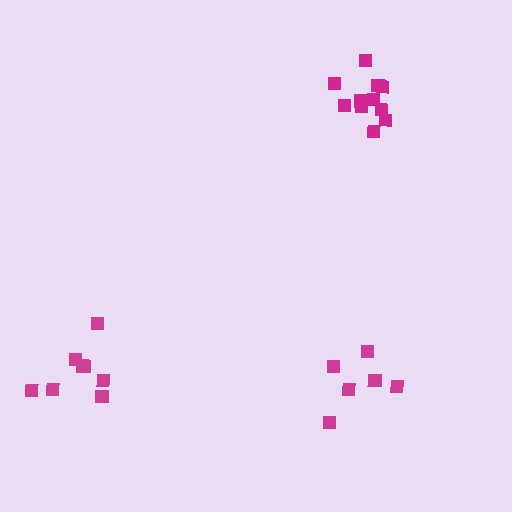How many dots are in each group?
Group 1: 6 dots, Group 2: 9 dots, Group 3: 11 dots (26 total).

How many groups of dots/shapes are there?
There are 3 groups.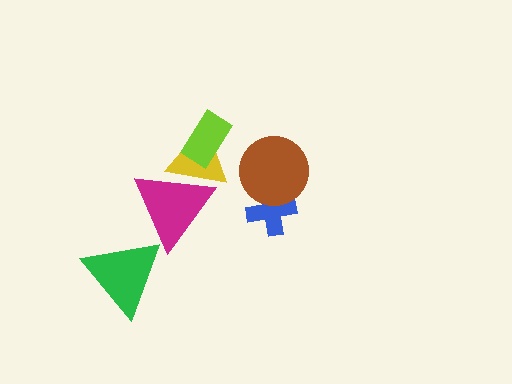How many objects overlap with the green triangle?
1 object overlaps with the green triangle.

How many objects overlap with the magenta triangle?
2 objects overlap with the magenta triangle.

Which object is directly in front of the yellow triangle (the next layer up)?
The lime rectangle is directly in front of the yellow triangle.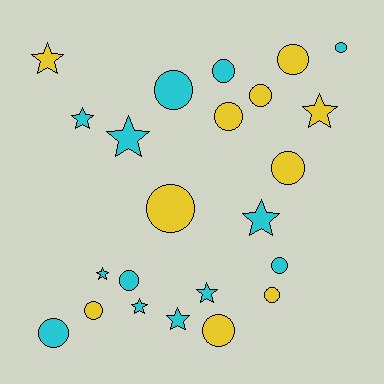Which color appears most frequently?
Cyan, with 13 objects.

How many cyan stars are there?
There are 7 cyan stars.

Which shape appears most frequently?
Circle, with 14 objects.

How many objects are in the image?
There are 23 objects.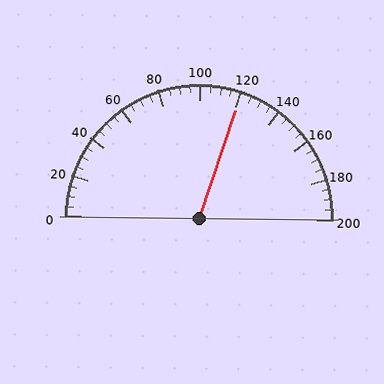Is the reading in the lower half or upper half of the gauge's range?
The reading is in the upper half of the range (0 to 200).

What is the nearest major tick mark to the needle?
The nearest major tick mark is 120.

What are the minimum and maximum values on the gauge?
The gauge ranges from 0 to 200.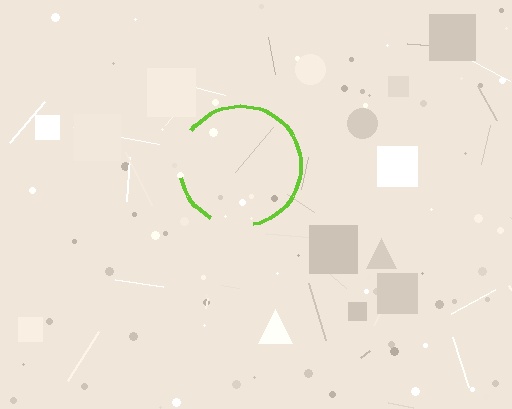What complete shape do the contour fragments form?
The contour fragments form a circle.